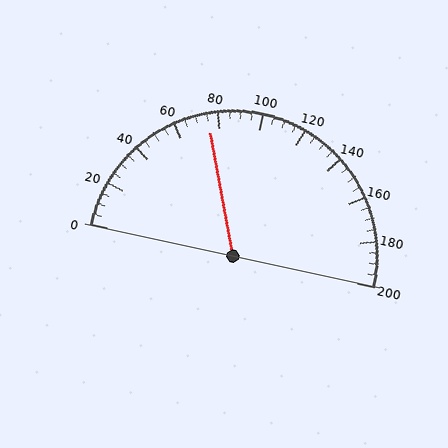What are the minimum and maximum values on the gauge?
The gauge ranges from 0 to 200.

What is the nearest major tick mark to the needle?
The nearest major tick mark is 80.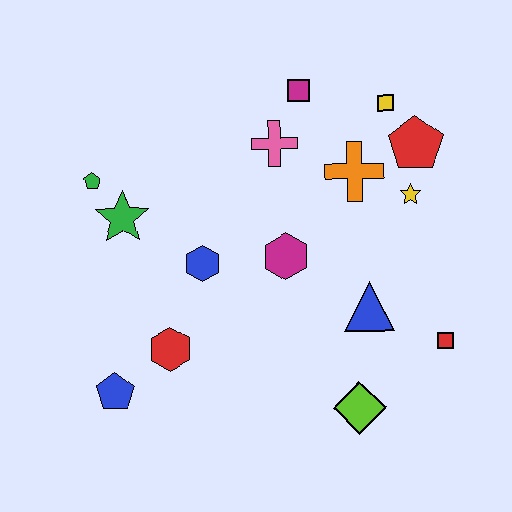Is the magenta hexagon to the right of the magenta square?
No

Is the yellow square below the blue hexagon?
No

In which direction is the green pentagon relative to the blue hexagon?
The green pentagon is to the left of the blue hexagon.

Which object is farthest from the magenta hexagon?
The blue pentagon is farthest from the magenta hexagon.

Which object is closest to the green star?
The green pentagon is closest to the green star.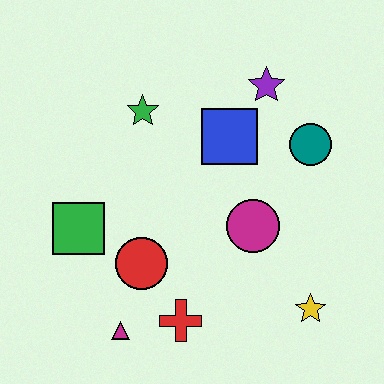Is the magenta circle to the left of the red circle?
No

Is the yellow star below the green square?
Yes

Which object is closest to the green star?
The blue square is closest to the green star.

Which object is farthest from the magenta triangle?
The purple star is farthest from the magenta triangle.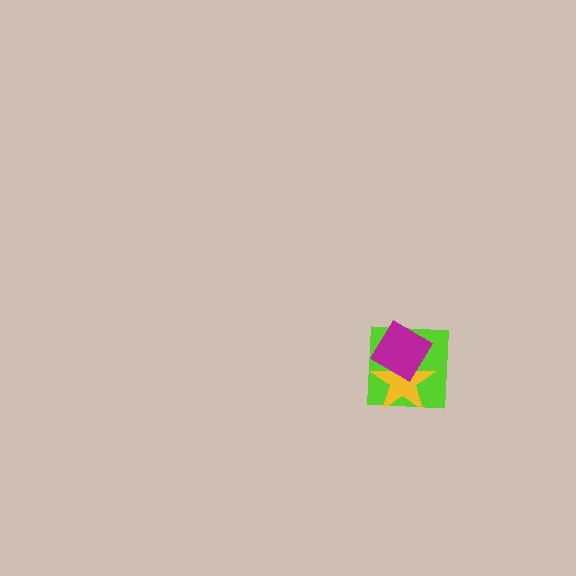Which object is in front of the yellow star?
The magenta diamond is in front of the yellow star.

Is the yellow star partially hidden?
Yes, it is partially covered by another shape.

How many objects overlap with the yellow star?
2 objects overlap with the yellow star.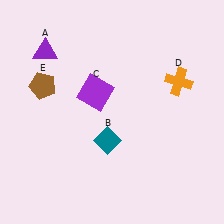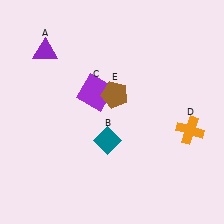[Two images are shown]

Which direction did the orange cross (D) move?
The orange cross (D) moved down.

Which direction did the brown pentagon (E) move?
The brown pentagon (E) moved right.